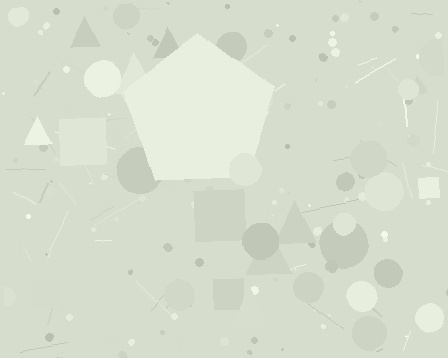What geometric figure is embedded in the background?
A pentagon is embedded in the background.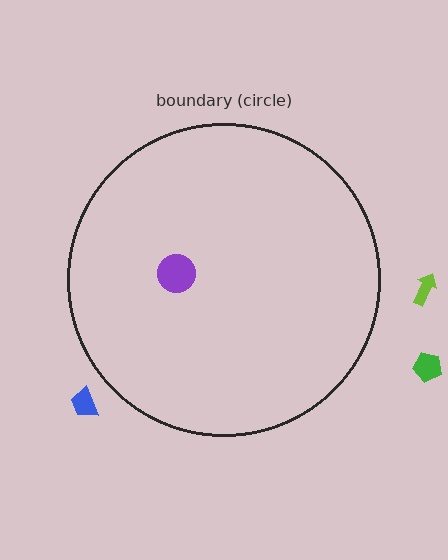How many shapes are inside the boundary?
1 inside, 3 outside.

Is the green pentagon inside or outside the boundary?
Outside.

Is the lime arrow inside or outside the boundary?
Outside.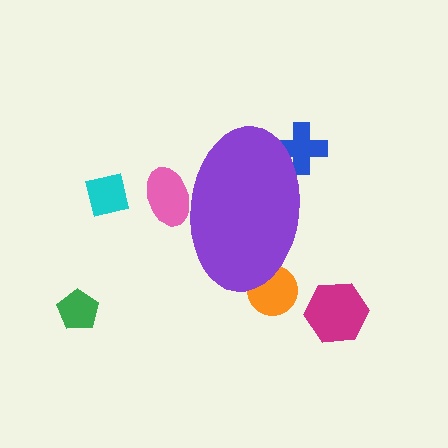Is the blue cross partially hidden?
Yes, the blue cross is partially hidden behind the purple ellipse.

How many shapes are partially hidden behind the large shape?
3 shapes are partially hidden.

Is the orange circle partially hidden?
Yes, the orange circle is partially hidden behind the purple ellipse.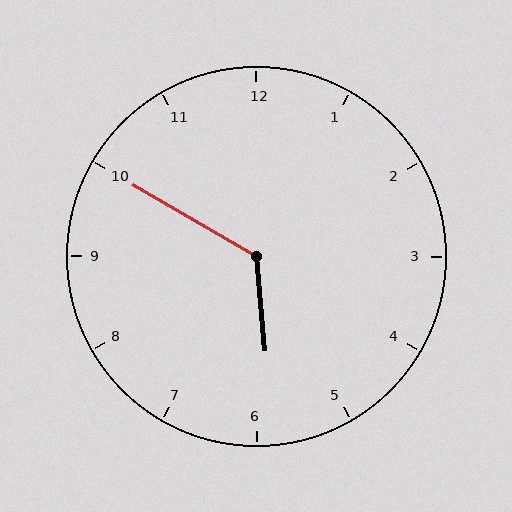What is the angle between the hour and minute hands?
Approximately 125 degrees.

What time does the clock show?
5:50.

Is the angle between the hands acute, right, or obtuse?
It is obtuse.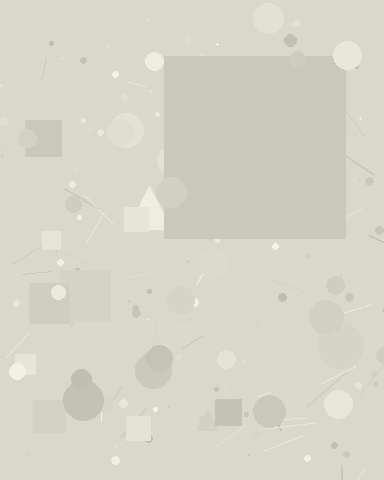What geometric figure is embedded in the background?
A square is embedded in the background.